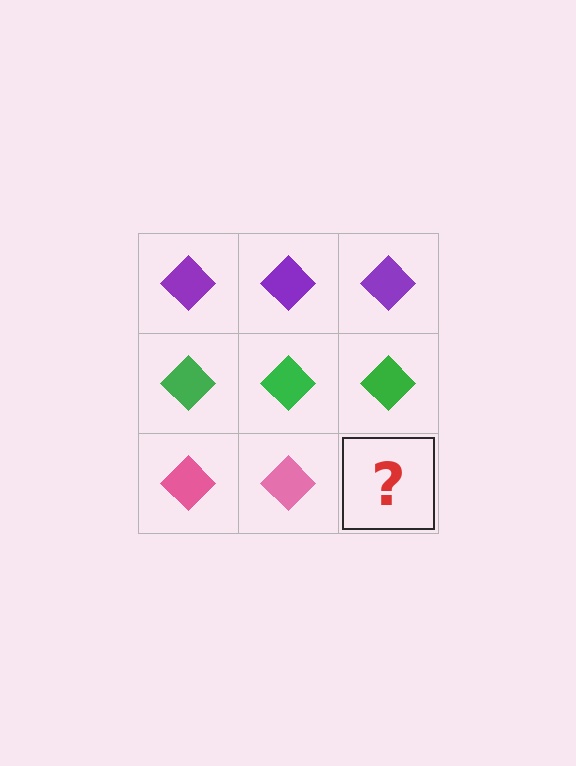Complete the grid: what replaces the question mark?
The question mark should be replaced with a pink diamond.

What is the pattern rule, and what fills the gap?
The rule is that each row has a consistent color. The gap should be filled with a pink diamond.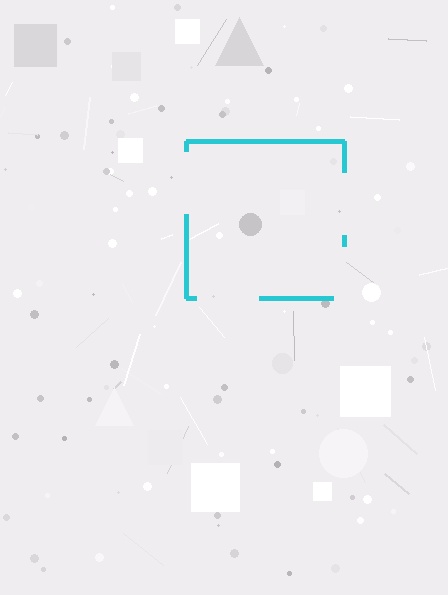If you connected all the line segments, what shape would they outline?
They would outline a square.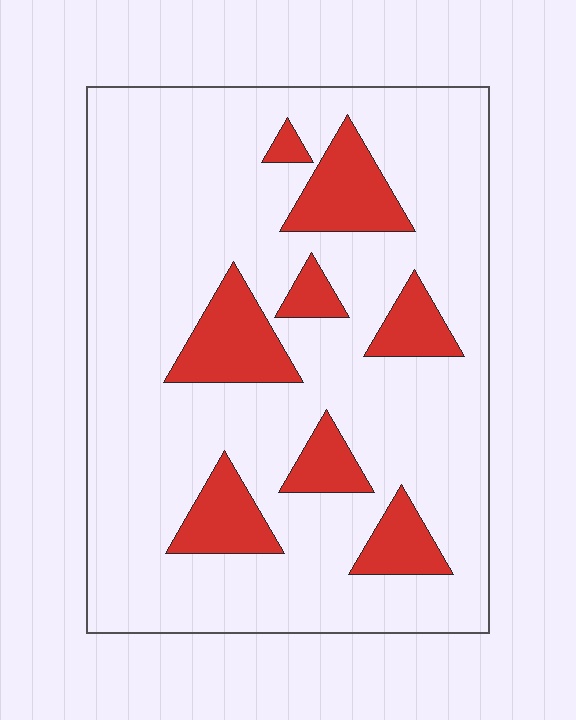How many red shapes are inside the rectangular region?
8.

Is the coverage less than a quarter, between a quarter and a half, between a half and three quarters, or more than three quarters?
Less than a quarter.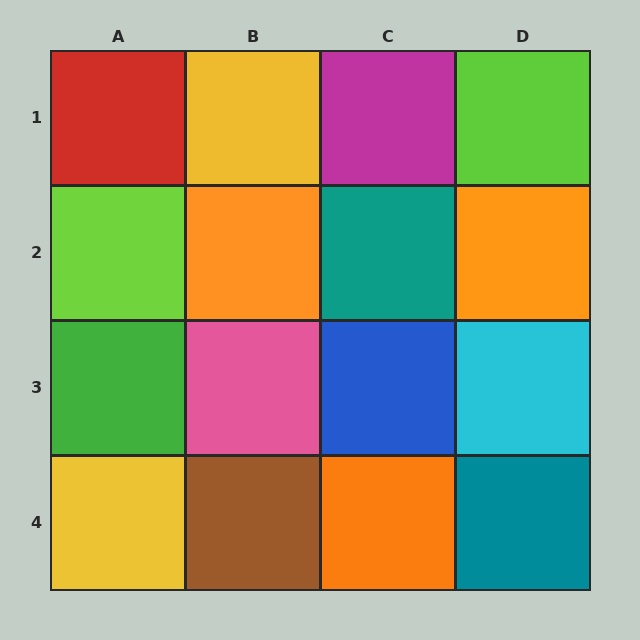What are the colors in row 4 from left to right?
Yellow, brown, orange, teal.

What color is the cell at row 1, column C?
Magenta.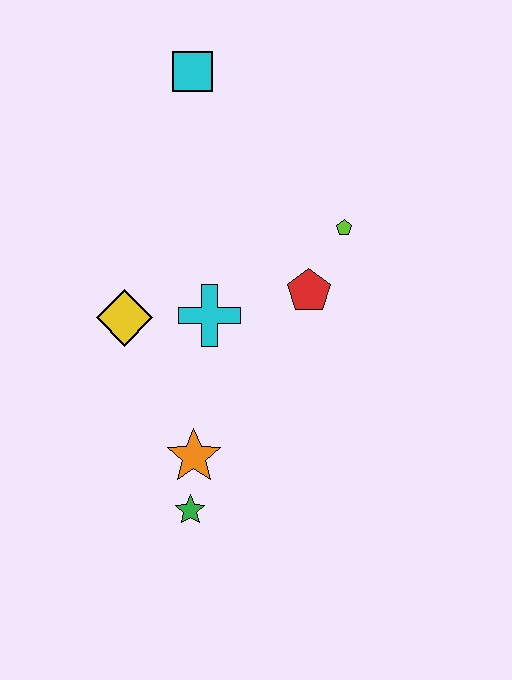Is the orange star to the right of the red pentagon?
No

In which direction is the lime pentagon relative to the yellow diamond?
The lime pentagon is to the right of the yellow diamond.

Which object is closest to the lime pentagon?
The red pentagon is closest to the lime pentagon.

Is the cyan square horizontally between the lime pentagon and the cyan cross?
No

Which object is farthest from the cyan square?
The green star is farthest from the cyan square.